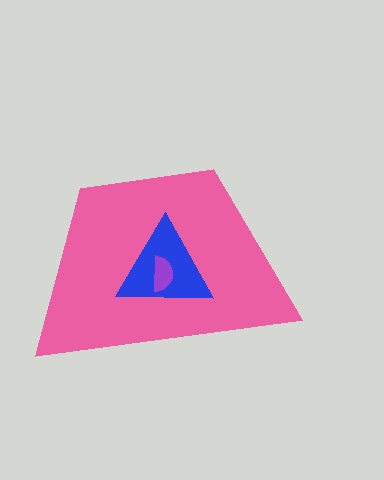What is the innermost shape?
The purple semicircle.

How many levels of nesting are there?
3.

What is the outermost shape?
The pink trapezoid.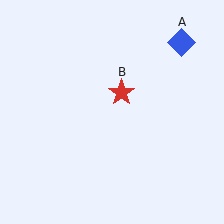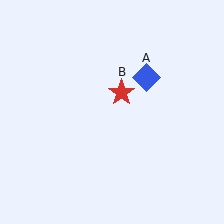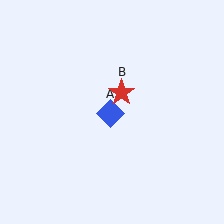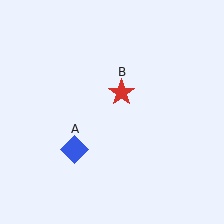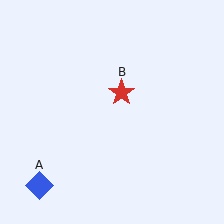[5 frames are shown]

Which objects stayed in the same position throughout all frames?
Red star (object B) remained stationary.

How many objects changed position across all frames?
1 object changed position: blue diamond (object A).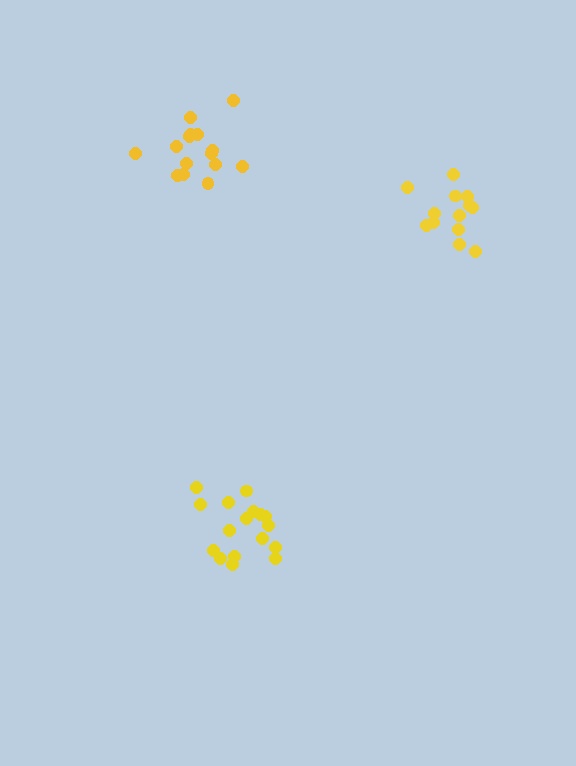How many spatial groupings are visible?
There are 3 spatial groupings.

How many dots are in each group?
Group 1: 15 dots, Group 2: 17 dots, Group 3: 13 dots (45 total).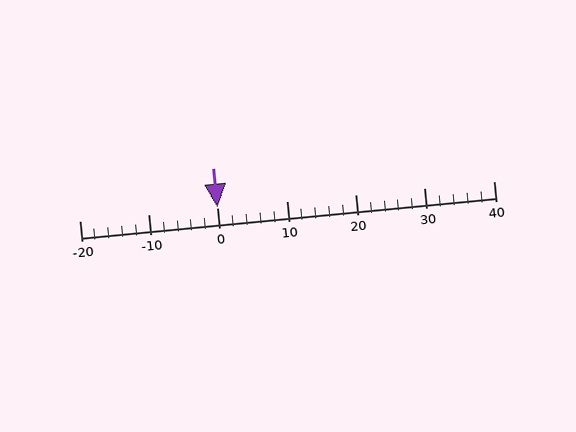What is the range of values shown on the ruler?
The ruler shows values from -20 to 40.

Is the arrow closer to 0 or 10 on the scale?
The arrow is closer to 0.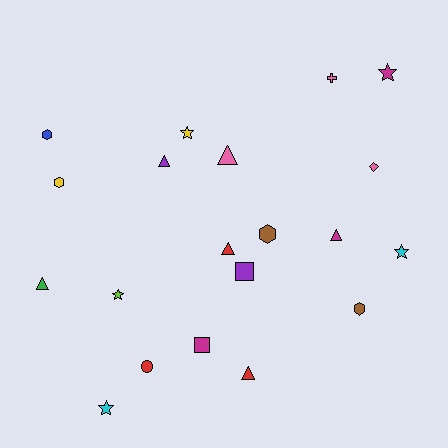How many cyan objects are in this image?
There are 2 cyan objects.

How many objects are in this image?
There are 20 objects.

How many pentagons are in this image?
There are no pentagons.